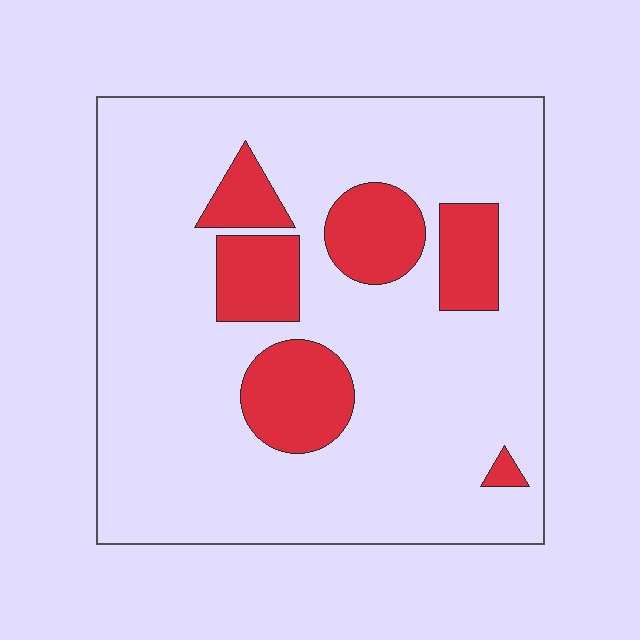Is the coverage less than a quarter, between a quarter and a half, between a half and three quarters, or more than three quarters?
Less than a quarter.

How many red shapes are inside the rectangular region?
6.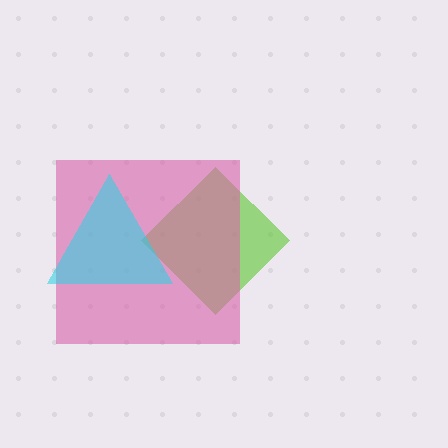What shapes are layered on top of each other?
The layered shapes are: a lime diamond, a pink square, a cyan triangle.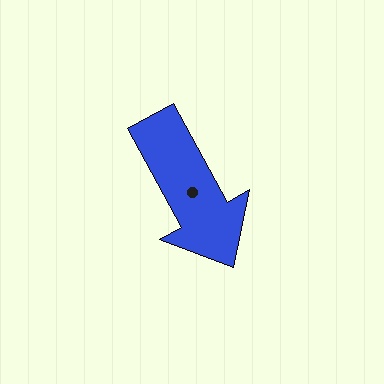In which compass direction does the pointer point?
Southeast.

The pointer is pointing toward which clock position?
Roughly 5 o'clock.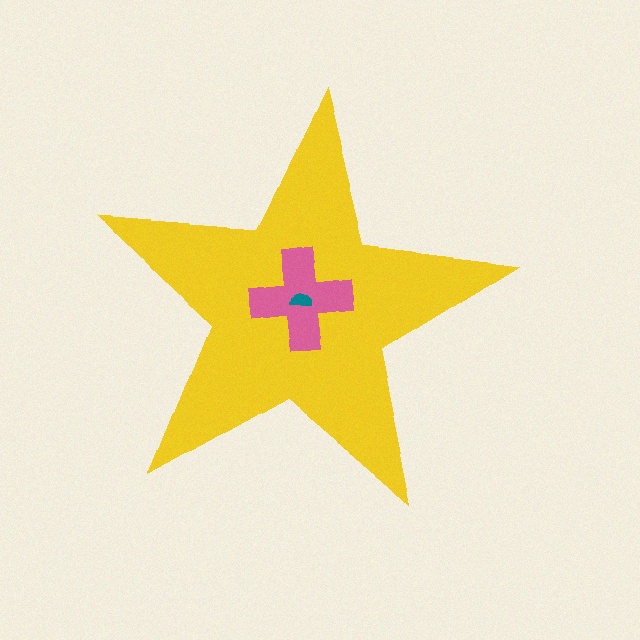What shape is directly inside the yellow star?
The pink cross.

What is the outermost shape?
The yellow star.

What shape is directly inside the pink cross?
The teal semicircle.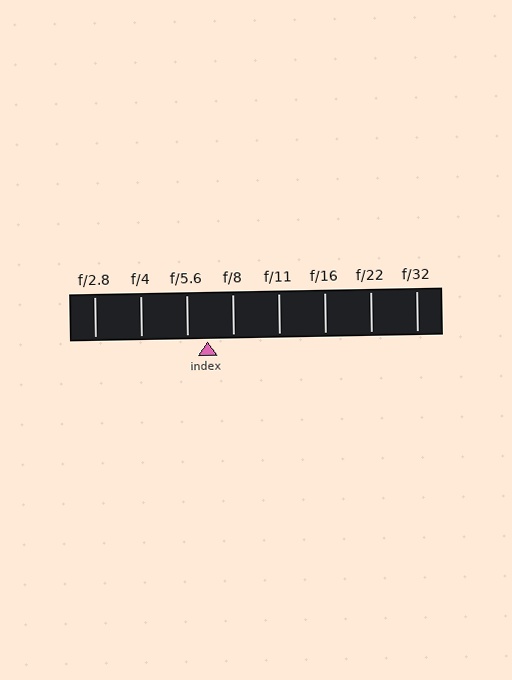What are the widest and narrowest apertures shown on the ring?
The widest aperture shown is f/2.8 and the narrowest is f/32.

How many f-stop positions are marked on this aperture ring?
There are 8 f-stop positions marked.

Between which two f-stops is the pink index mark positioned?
The index mark is between f/5.6 and f/8.